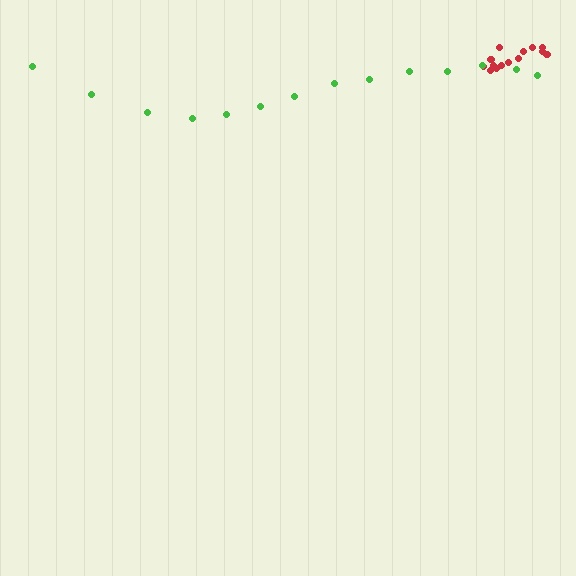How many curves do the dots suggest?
There are 2 distinct paths.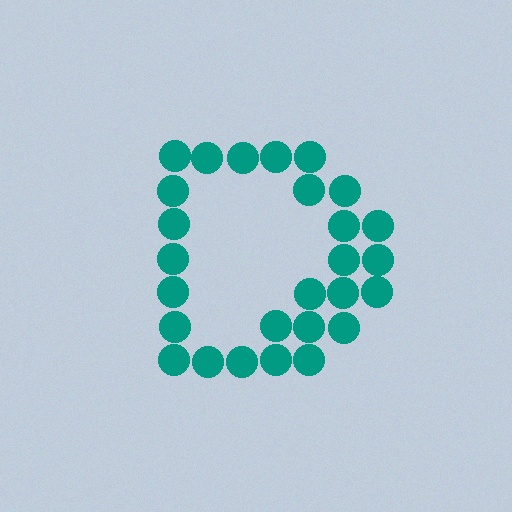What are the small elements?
The small elements are circles.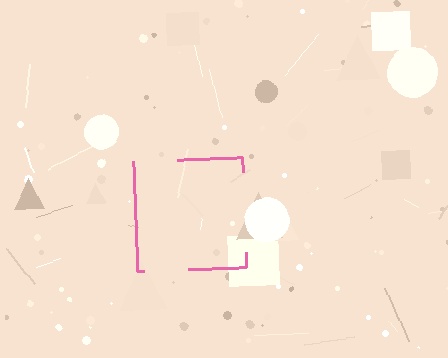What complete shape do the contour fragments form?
The contour fragments form a square.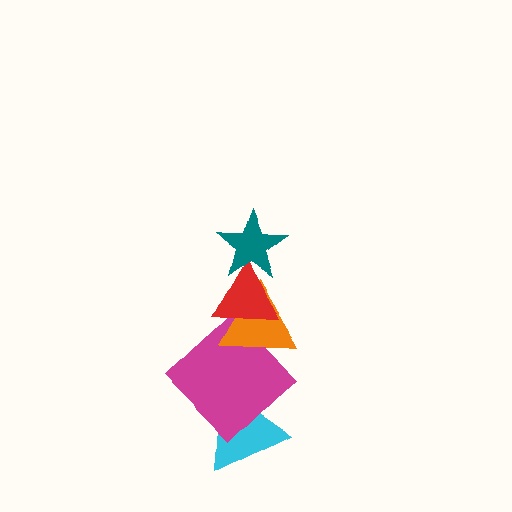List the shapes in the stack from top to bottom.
From top to bottom: the teal star, the red triangle, the orange triangle, the magenta diamond, the cyan triangle.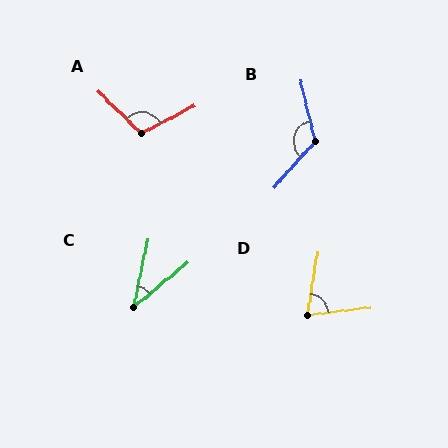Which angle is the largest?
B, at approximately 124 degrees.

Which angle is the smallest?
C, at approximately 39 degrees.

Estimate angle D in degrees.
Approximately 74 degrees.